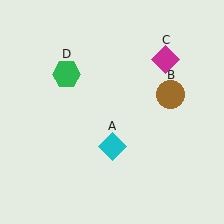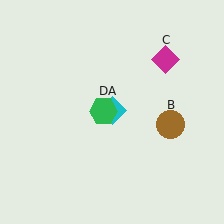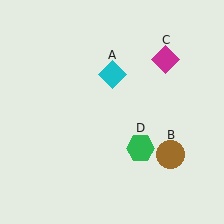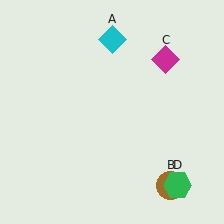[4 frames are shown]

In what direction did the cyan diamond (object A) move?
The cyan diamond (object A) moved up.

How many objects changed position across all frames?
3 objects changed position: cyan diamond (object A), brown circle (object B), green hexagon (object D).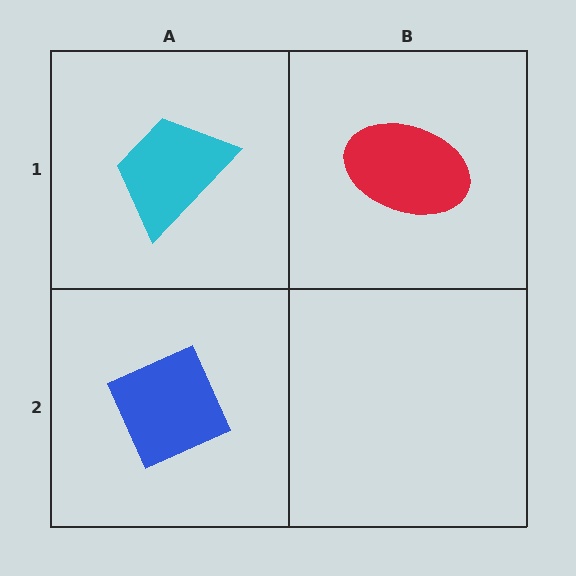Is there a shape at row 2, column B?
No, that cell is empty.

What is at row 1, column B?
A red ellipse.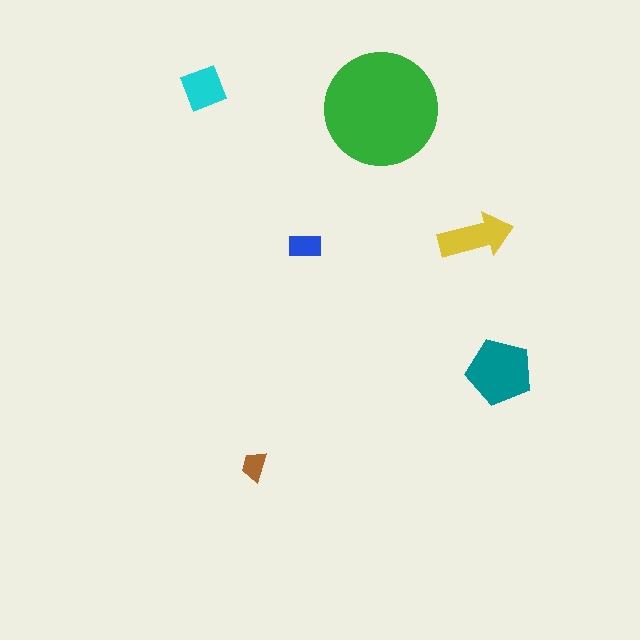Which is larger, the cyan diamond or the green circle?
The green circle.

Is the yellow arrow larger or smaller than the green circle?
Smaller.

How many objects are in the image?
There are 6 objects in the image.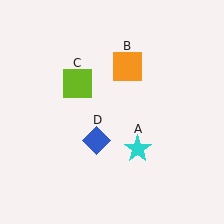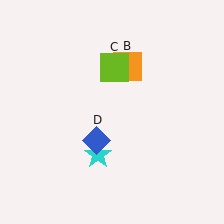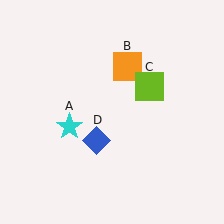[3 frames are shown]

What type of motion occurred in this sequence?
The cyan star (object A), lime square (object C) rotated clockwise around the center of the scene.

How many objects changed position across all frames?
2 objects changed position: cyan star (object A), lime square (object C).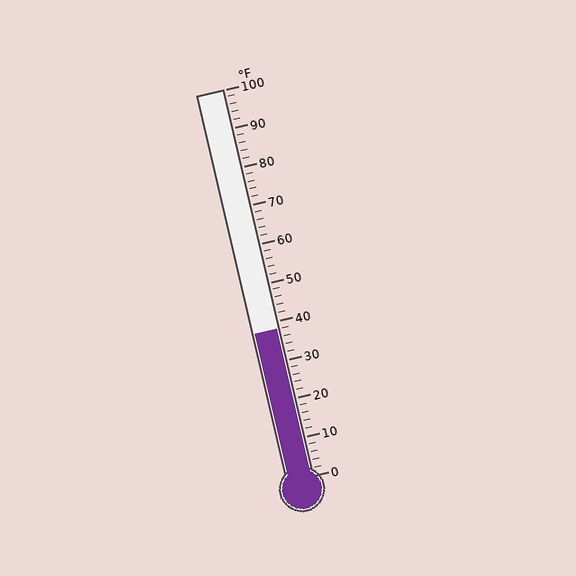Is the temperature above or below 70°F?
The temperature is below 70°F.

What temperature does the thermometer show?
The thermometer shows approximately 38°F.